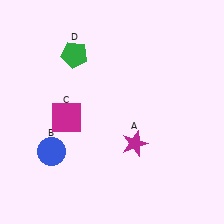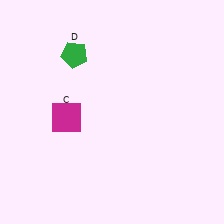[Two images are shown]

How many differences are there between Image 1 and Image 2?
There are 2 differences between the two images.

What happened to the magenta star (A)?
The magenta star (A) was removed in Image 2. It was in the bottom-right area of Image 1.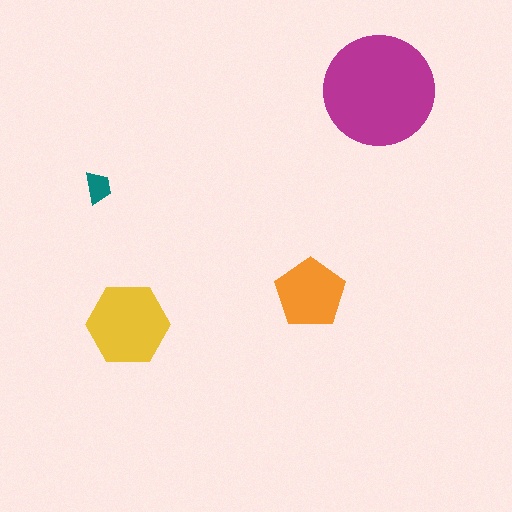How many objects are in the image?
There are 4 objects in the image.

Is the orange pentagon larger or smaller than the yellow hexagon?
Smaller.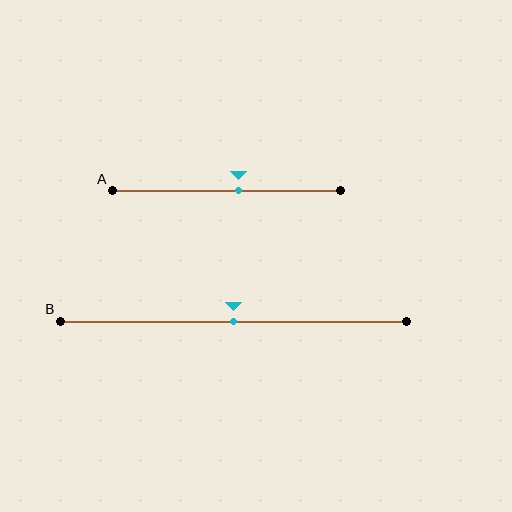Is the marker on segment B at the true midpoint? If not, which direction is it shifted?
Yes, the marker on segment B is at the true midpoint.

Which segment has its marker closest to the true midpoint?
Segment B has its marker closest to the true midpoint.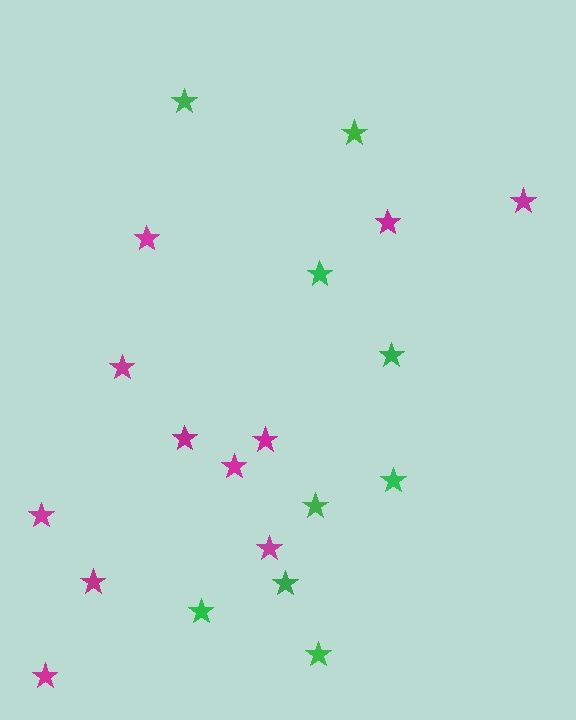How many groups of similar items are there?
There are 2 groups: one group of magenta stars (11) and one group of green stars (9).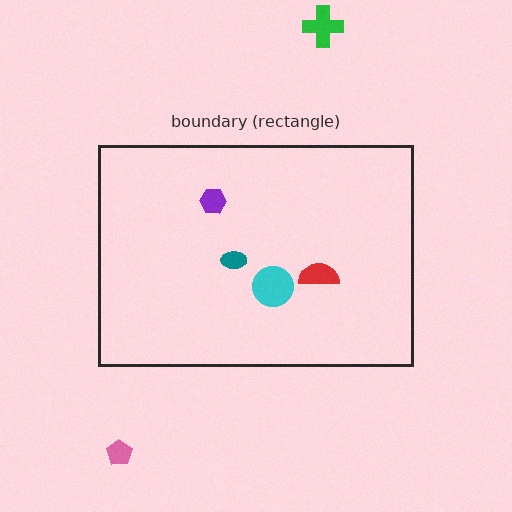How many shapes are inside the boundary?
4 inside, 2 outside.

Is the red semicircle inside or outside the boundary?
Inside.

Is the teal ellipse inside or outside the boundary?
Inside.